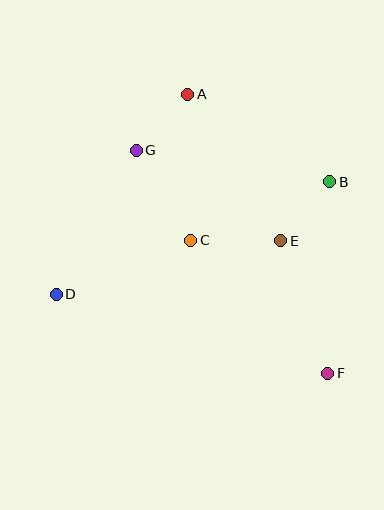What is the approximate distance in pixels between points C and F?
The distance between C and F is approximately 191 pixels.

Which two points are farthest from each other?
Points A and F are farthest from each other.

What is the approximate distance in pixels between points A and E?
The distance between A and E is approximately 174 pixels.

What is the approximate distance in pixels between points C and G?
The distance between C and G is approximately 106 pixels.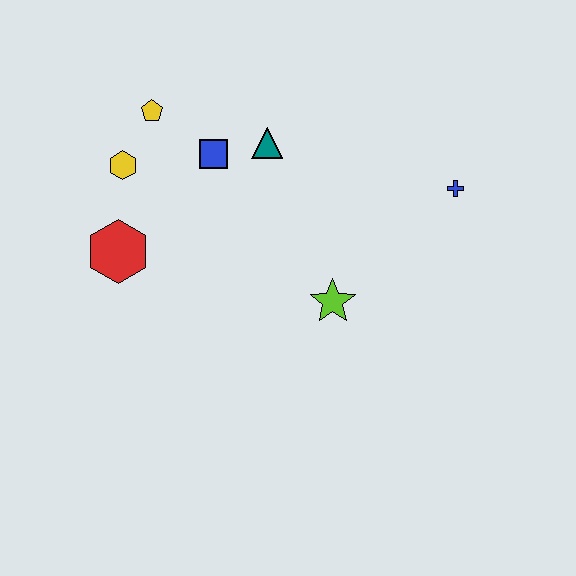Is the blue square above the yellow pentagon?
No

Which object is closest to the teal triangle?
The blue square is closest to the teal triangle.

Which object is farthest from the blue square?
The blue cross is farthest from the blue square.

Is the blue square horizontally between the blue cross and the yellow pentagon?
Yes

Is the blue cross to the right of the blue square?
Yes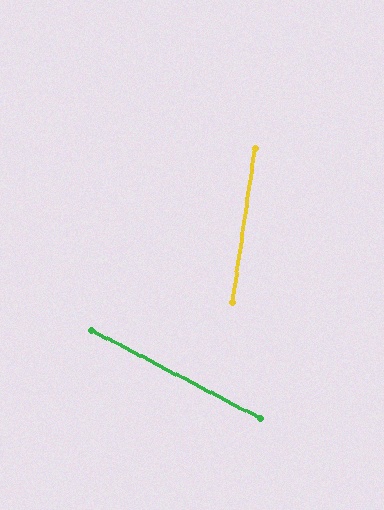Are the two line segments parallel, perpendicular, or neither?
Neither parallel nor perpendicular — they differ by about 71°.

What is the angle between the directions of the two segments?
Approximately 71 degrees.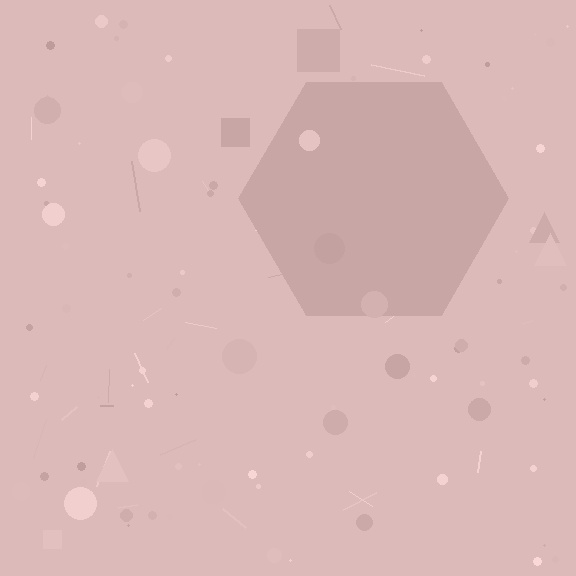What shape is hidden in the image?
A hexagon is hidden in the image.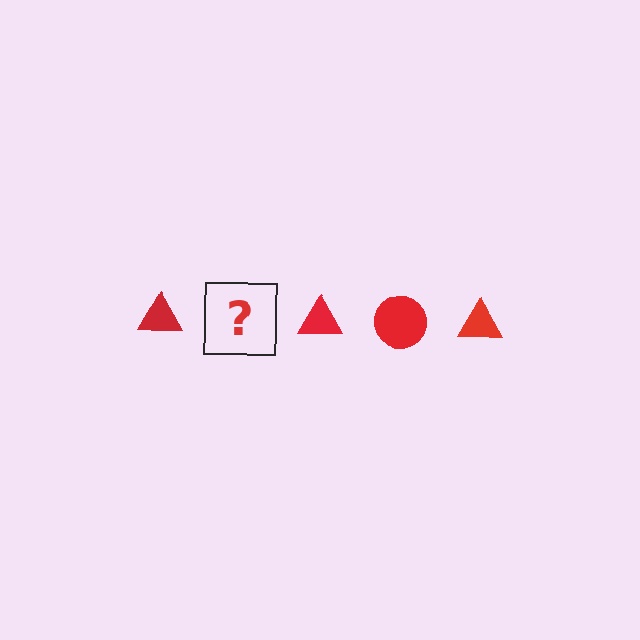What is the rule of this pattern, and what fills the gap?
The rule is that the pattern cycles through triangle, circle shapes in red. The gap should be filled with a red circle.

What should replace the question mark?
The question mark should be replaced with a red circle.